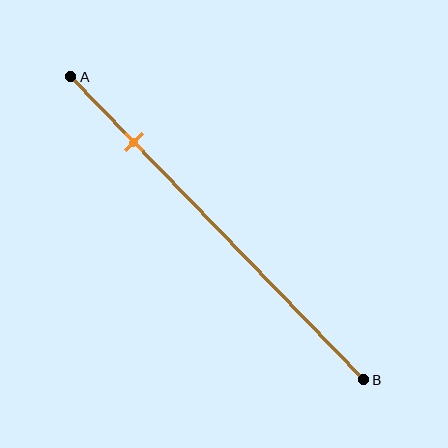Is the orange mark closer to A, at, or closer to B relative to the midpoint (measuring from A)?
The orange mark is closer to point A than the midpoint of segment AB.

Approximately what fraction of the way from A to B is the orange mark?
The orange mark is approximately 20% of the way from A to B.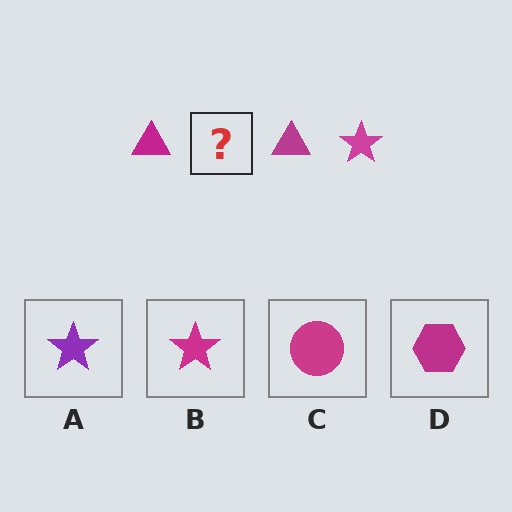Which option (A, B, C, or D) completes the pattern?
B.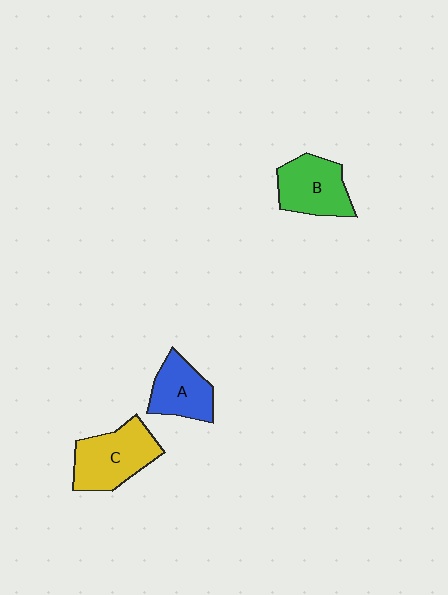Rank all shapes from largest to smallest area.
From largest to smallest: C (yellow), B (green), A (blue).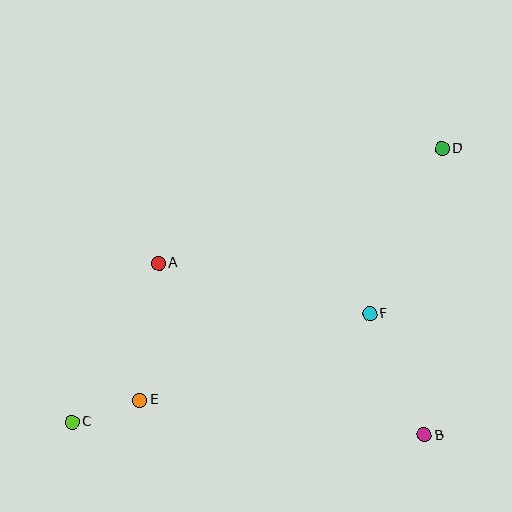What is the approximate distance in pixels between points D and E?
The distance between D and E is approximately 393 pixels.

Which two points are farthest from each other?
Points C and D are farthest from each other.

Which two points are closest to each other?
Points C and E are closest to each other.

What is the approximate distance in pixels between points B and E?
The distance between B and E is approximately 287 pixels.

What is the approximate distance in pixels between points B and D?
The distance between B and D is approximately 287 pixels.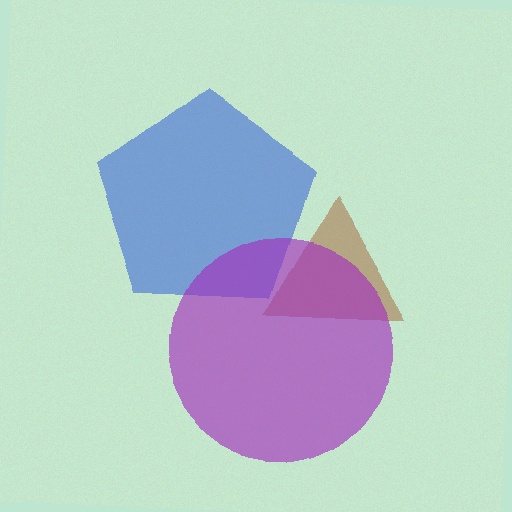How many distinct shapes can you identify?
There are 3 distinct shapes: a blue pentagon, a brown triangle, a purple circle.